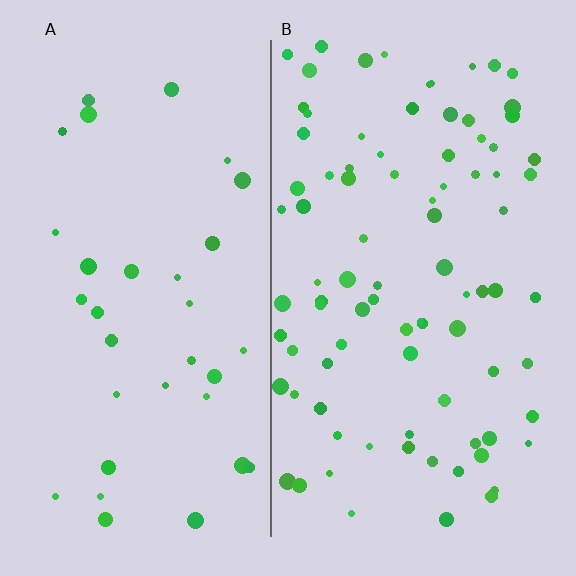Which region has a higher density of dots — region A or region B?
B (the right).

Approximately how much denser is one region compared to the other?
Approximately 2.6× — region B over region A.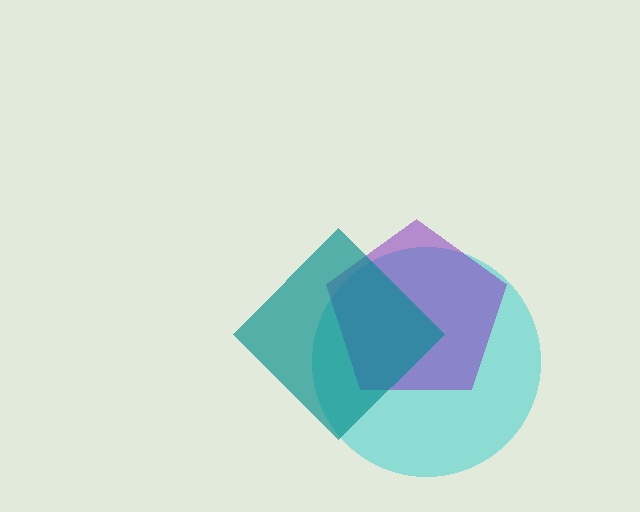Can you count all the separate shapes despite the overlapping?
Yes, there are 3 separate shapes.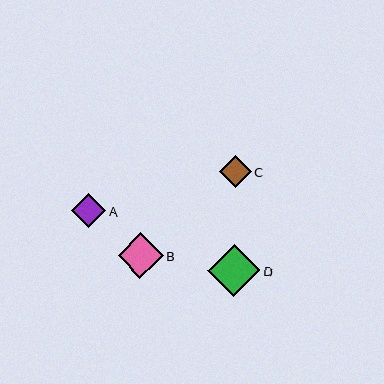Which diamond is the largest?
Diamond D is the largest with a size of approximately 53 pixels.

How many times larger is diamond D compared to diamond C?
Diamond D is approximately 1.6 times the size of diamond C.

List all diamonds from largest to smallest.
From largest to smallest: D, B, A, C.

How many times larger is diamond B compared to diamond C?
Diamond B is approximately 1.4 times the size of diamond C.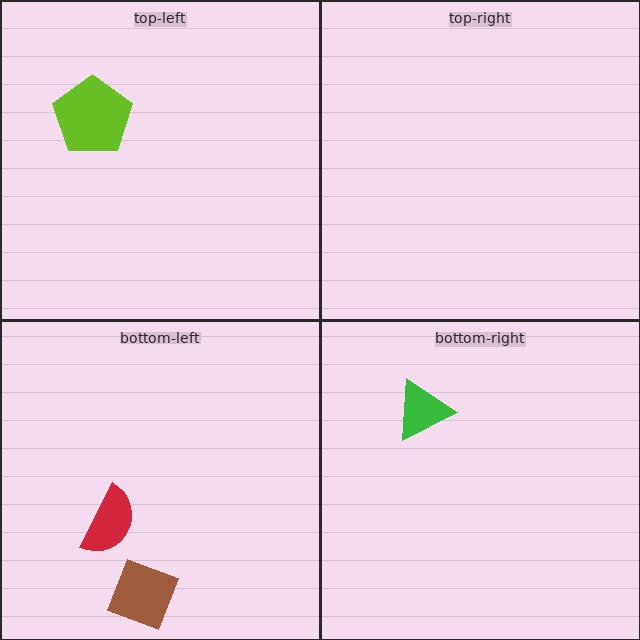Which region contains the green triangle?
The bottom-right region.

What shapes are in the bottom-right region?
The green triangle.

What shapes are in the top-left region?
The lime pentagon.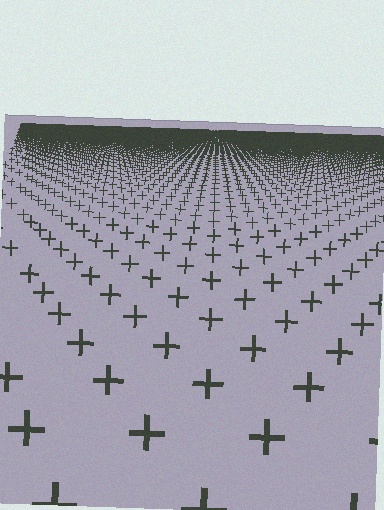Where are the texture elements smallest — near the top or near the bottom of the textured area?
Near the top.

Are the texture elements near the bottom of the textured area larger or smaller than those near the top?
Larger. Near the bottom, elements are closer to the viewer and appear at a bigger on-screen size.